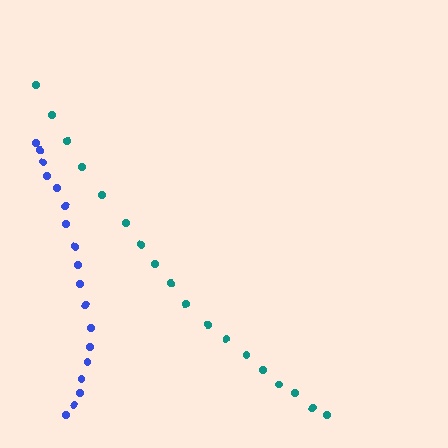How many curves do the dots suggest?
There are 2 distinct paths.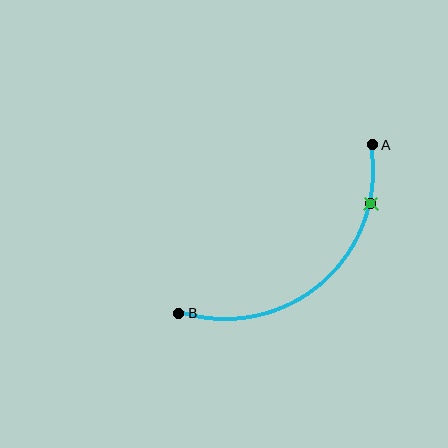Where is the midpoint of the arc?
The arc midpoint is the point on the curve farthest from the straight line joining A and B. It sits below and to the right of that line.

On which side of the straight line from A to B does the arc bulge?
The arc bulges below and to the right of the straight line connecting A and B.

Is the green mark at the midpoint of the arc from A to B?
No. The green mark lies on the arc but is closer to endpoint A. The arc midpoint would be at the point on the curve equidistant along the arc from both A and B.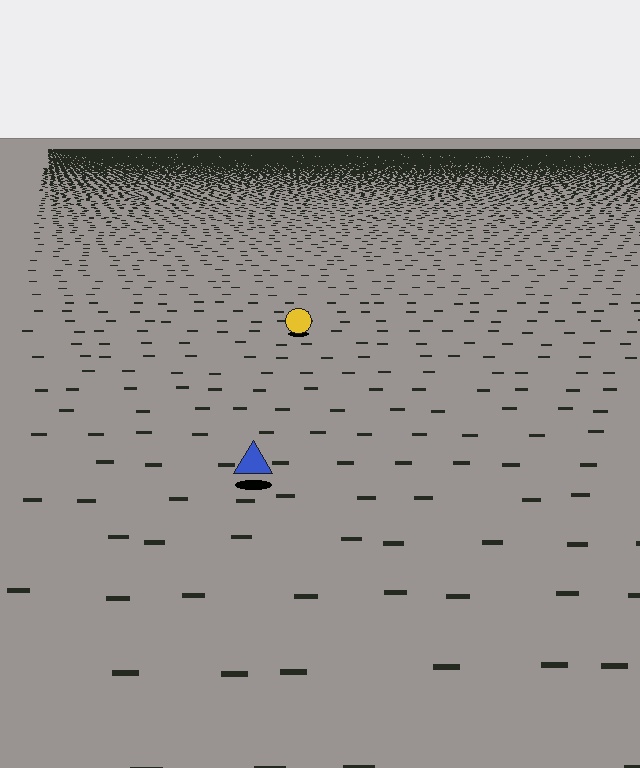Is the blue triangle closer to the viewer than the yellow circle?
Yes. The blue triangle is closer — you can tell from the texture gradient: the ground texture is coarser near it.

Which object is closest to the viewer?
The blue triangle is closest. The texture marks near it are larger and more spread out.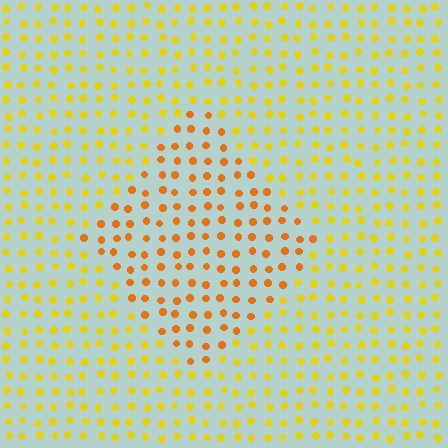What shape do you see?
I see a diamond.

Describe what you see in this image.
The image is filled with small yellow elements in a uniform arrangement. A diamond-shaped region is visible where the elements are tinted to a slightly different hue, forming a subtle color boundary.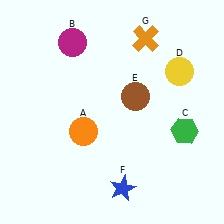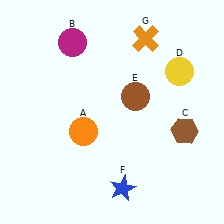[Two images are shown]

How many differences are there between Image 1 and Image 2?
There is 1 difference between the two images.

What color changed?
The hexagon (C) changed from green in Image 1 to brown in Image 2.